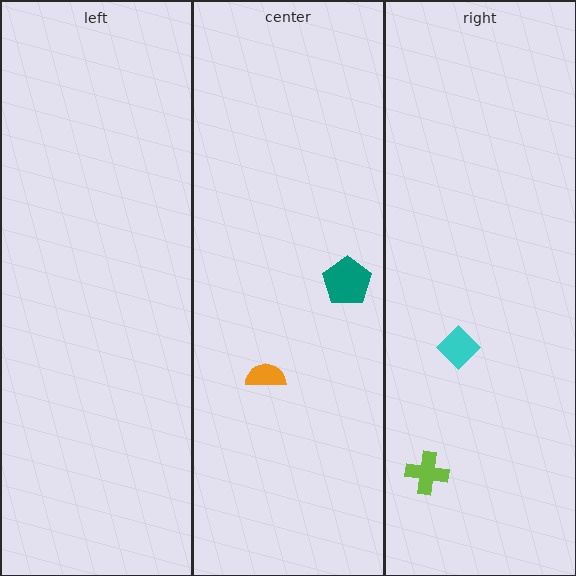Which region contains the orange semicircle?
The center region.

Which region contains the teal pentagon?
The center region.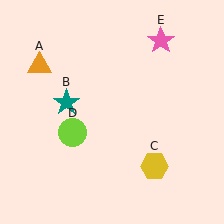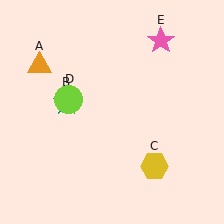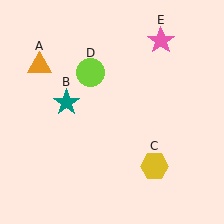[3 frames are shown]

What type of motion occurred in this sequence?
The lime circle (object D) rotated clockwise around the center of the scene.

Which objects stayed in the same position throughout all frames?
Orange triangle (object A) and teal star (object B) and yellow hexagon (object C) and pink star (object E) remained stationary.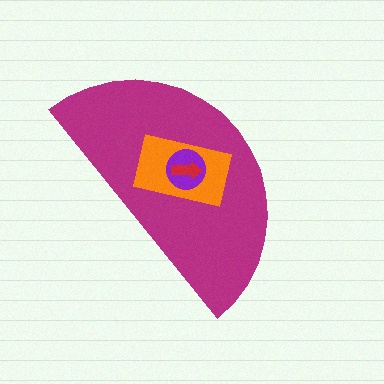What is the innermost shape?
The red arrow.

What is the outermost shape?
The magenta semicircle.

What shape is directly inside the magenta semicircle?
The orange rectangle.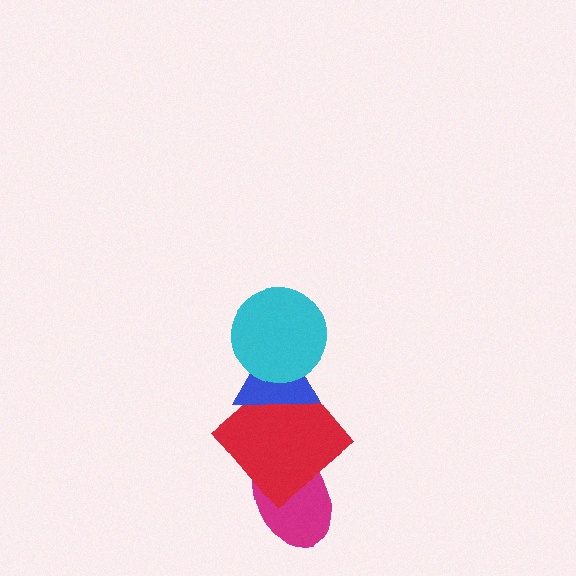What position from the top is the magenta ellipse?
The magenta ellipse is 4th from the top.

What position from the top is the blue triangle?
The blue triangle is 2nd from the top.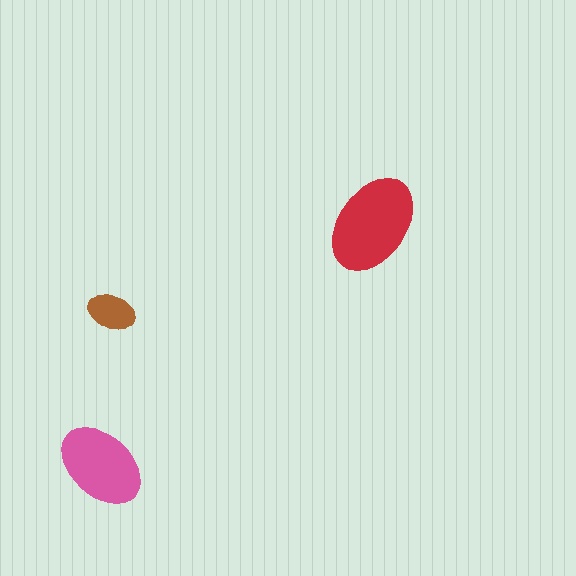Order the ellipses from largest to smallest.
the red one, the pink one, the brown one.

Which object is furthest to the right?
The red ellipse is rightmost.